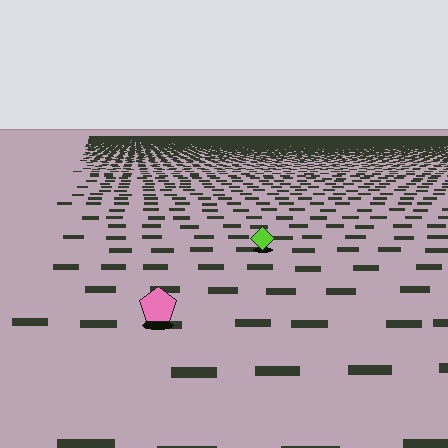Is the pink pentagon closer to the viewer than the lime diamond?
Yes. The pink pentagon is closer — you can tell from the texture gradient: the ground texture is coarser near it.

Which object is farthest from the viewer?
The lime diamond is farthest from the viewer. It appears smaller and the ground texture around it is denser.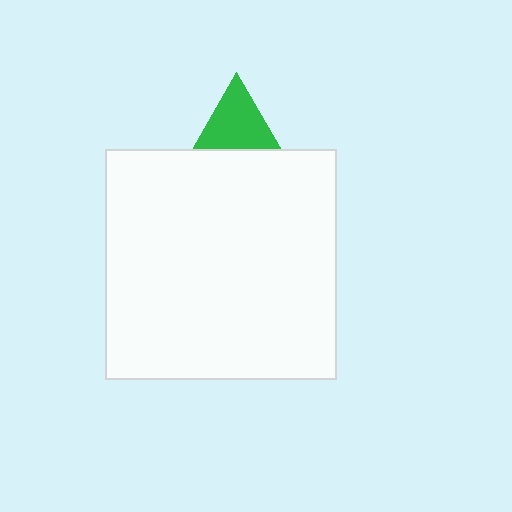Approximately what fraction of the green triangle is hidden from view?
Roughly 46% of the green triangle is hidden behind the white square.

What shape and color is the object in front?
The object in front is a white square.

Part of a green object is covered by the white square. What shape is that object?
It is a triangle.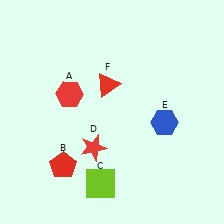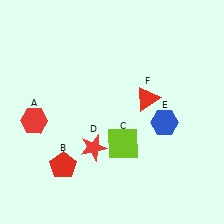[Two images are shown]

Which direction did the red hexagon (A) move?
The red hexagon (A) moved left.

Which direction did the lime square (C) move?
The lime square (C) moved up.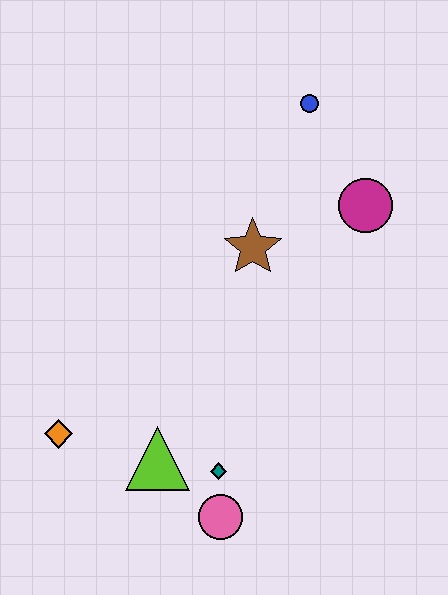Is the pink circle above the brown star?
No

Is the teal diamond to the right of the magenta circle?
No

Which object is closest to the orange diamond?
The lime triangle is closest to the orange diamond.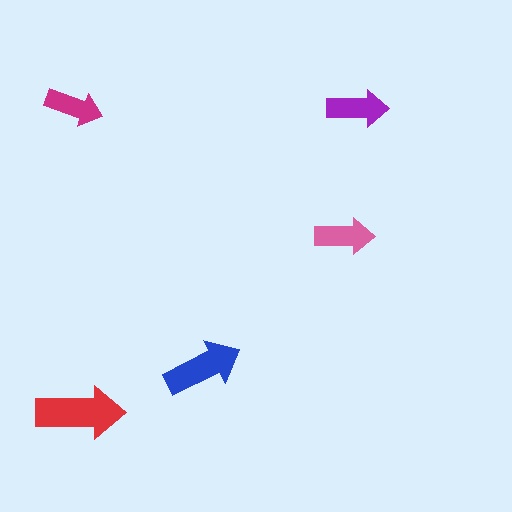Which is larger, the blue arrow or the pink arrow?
The blue one.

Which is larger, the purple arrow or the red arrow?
The red one.